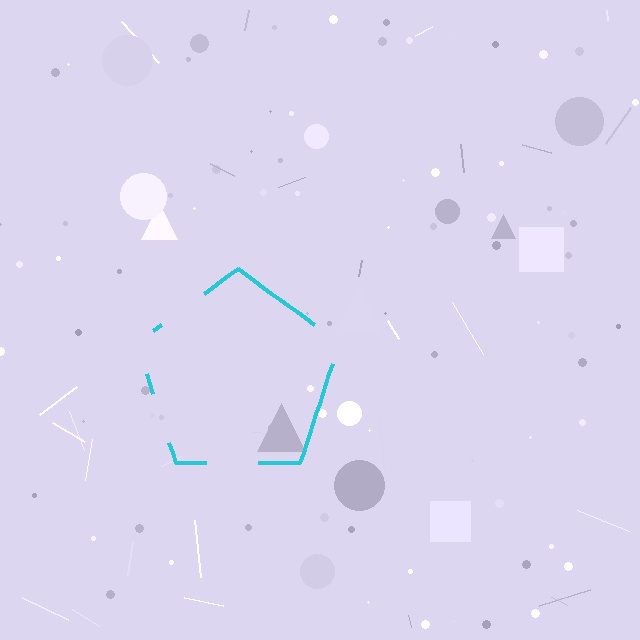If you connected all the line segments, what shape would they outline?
They would outline a pentagon.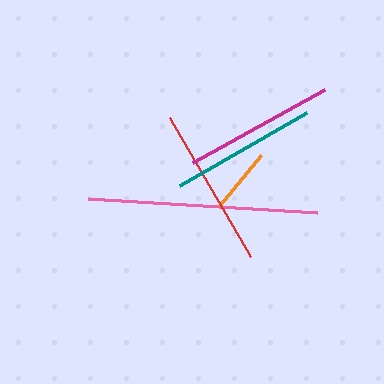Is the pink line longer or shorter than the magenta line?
The pink line is longer than the magenta line.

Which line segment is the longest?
The pink line is the longest at approximately 230 pixels.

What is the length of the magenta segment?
The magenta segment is approximately 151 pixels long.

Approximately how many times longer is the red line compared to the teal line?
The red line is approximately 1.1 times the length of the teal line.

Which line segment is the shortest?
The orange line is the shortest at approximately 66 pixels.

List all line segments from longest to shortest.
From longest to shortest: pink, red, magenta, teal, orange.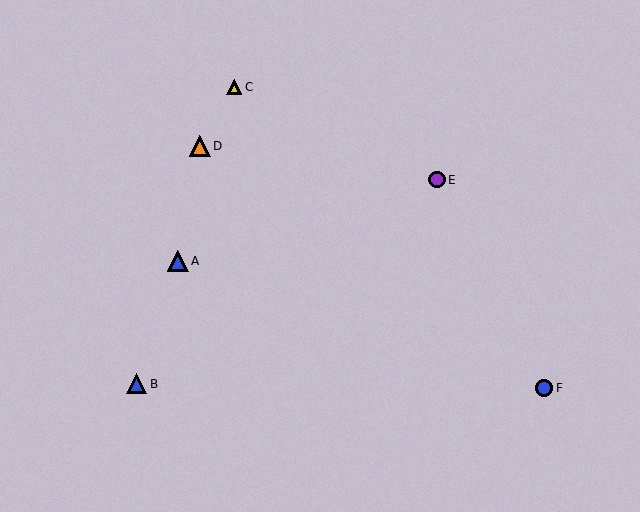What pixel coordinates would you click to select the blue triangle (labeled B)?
Click at (136, 384) to select the blue triangle B.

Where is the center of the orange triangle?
The center of the orange triangle is at (200, 146).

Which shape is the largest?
The orange triangle (labeled D) is the largest.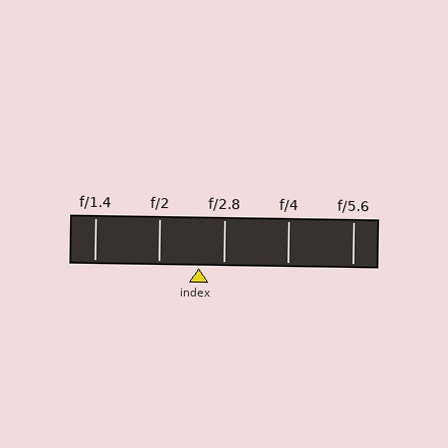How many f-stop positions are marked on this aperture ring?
There are 5 f-stop positions marked.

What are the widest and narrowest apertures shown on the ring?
The widest aperture shown is f/1.4 and the narrowest is f/5.6.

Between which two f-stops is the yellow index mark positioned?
The index mark is between f/2 and f/2.8.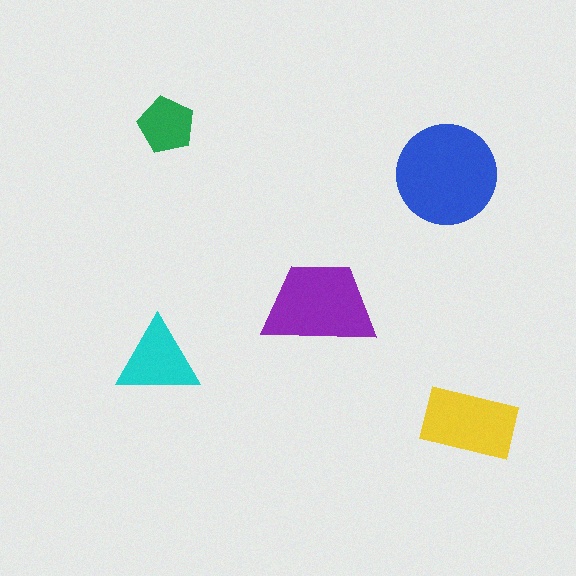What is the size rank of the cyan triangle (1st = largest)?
4th.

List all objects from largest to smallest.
The blue circle, the purple trapezoid, the yellow rectangle, the cyan triangle, the green pentagon.